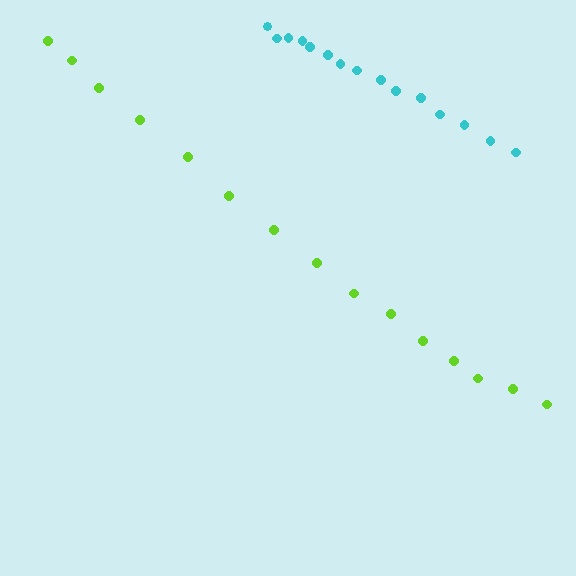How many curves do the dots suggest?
There are 2 distinct paths.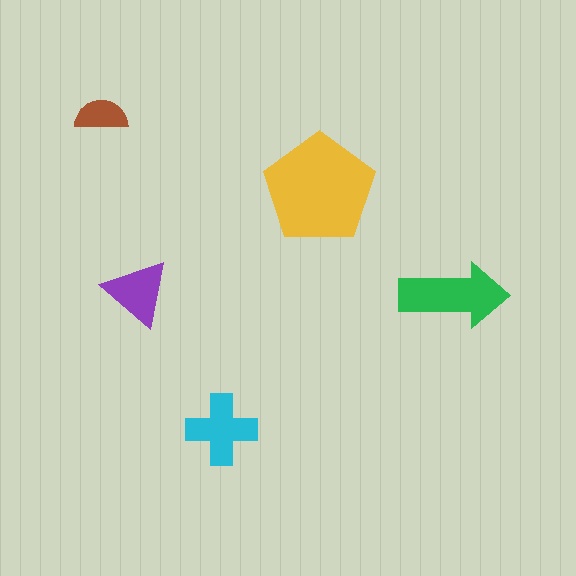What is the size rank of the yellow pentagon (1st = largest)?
1st.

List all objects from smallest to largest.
The brown semicircle, the purple triangle, the cyan cross, the green arrow, the yellow pentagon.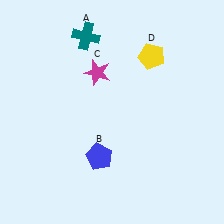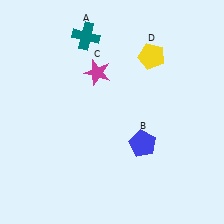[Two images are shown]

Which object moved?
The blue pentagon (B) moved right.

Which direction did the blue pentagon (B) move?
The blue pentagon (B) moved right.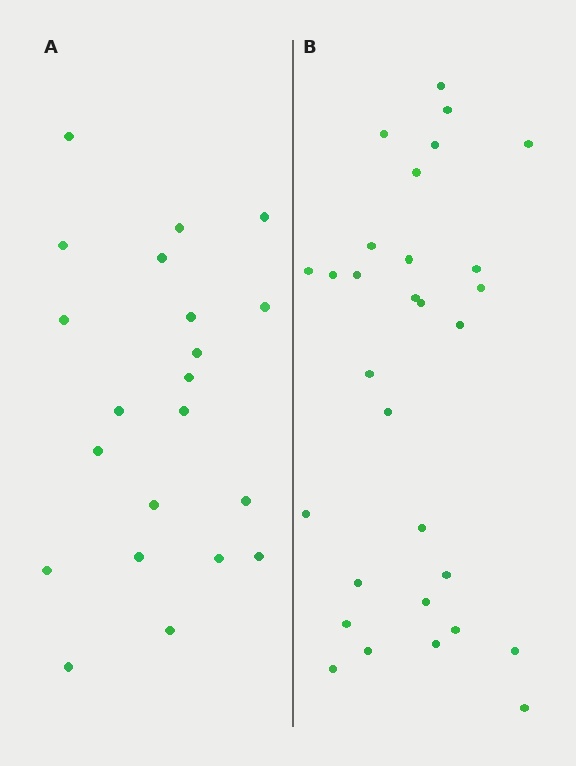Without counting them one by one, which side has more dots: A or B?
Region B (the right region) has more dots.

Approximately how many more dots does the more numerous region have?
Region B has roughly 8 or so more dots than region A.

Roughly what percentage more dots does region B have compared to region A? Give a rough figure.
About 45% more.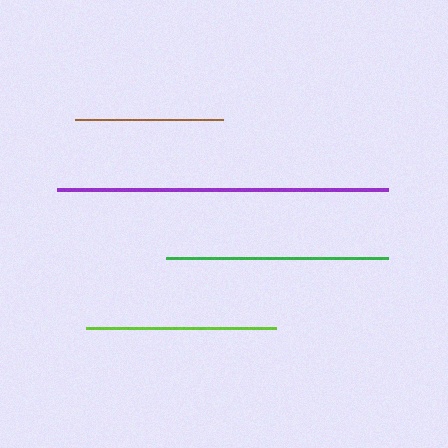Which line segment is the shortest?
The brown line is the shortest at approximately 148 pixels.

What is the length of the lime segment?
The lime segment is approximately 190 pixels long.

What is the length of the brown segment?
The brown segment is approximately 148 pixels long.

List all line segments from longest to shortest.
From longest to shortest: purple, green, lime, brown.